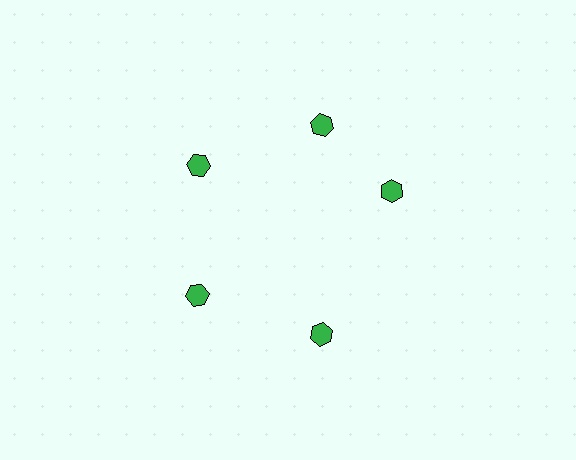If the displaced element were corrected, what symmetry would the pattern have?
It would have 5-fold rotational symmetry — the pattern would map onto itself every 72 degrees.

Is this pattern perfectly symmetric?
No. The 5 green hexagons are arranged in a ring, but one element near the 3 o'clock position is rotated out of alignment along the ring, breaking the 5-fold rotational symmetry.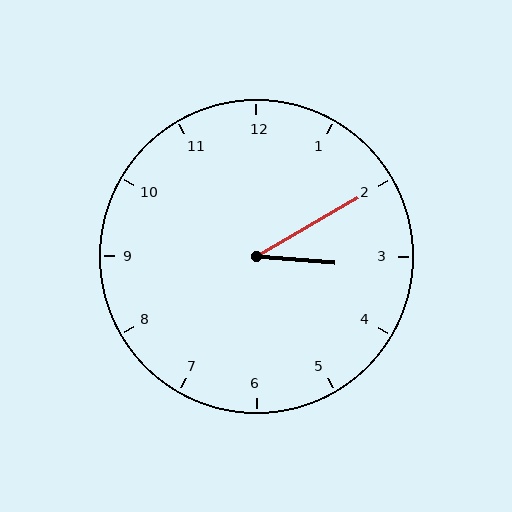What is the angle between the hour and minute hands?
Approximately 35 degrees.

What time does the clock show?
3:10.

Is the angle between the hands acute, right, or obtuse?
It is acute.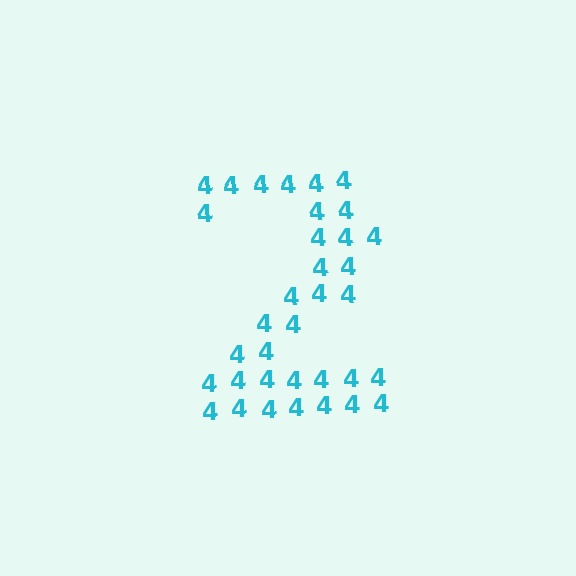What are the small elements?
The small elements are digit 4's.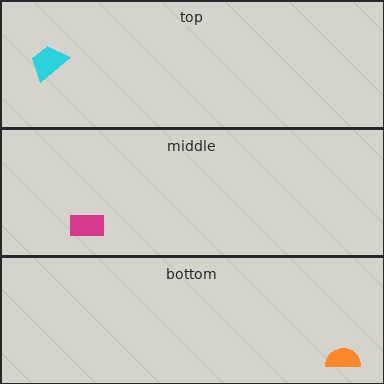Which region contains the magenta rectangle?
The middle region.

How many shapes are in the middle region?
1.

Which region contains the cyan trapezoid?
The top region.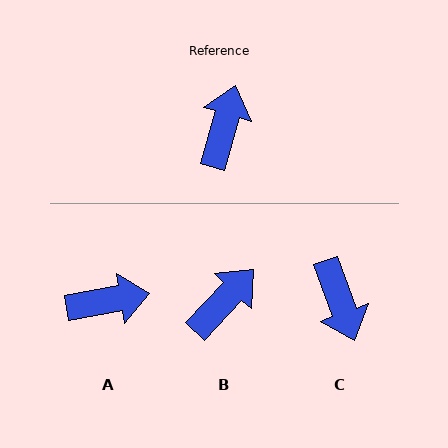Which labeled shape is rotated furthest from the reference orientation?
C, about 144 degrees away.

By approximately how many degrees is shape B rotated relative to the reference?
Approximately 27 degrees clockwise.